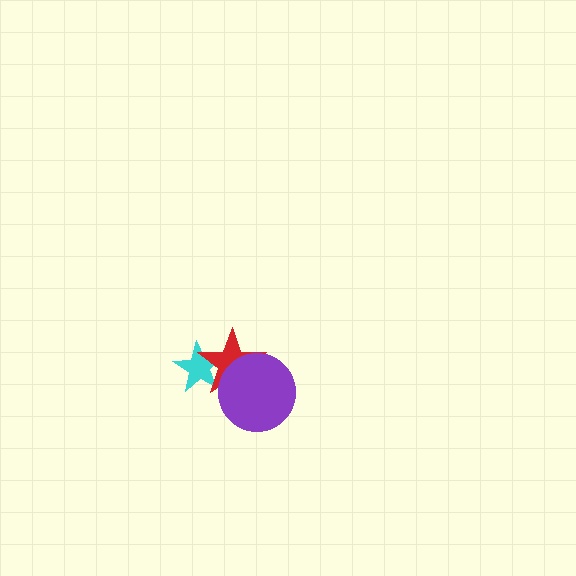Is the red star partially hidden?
Yes, it is partially covered by another shape.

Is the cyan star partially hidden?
Yes, it is partially covered by another shape.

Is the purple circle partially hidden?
No, no other shape covers it.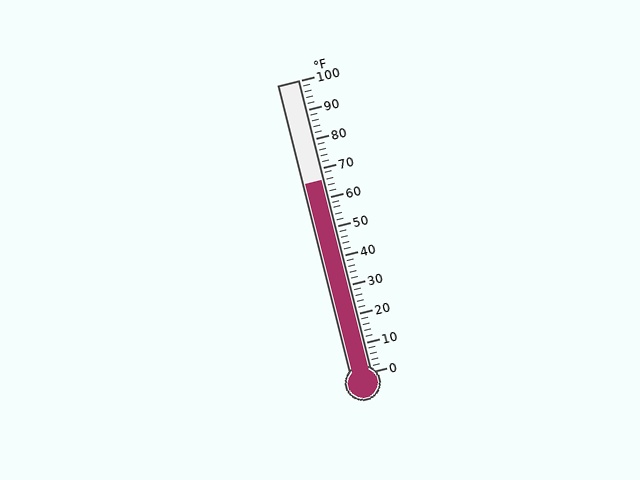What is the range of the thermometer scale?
The thermometer scale ranges from 0°F to 100°F.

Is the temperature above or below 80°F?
The temperature is below 80°F.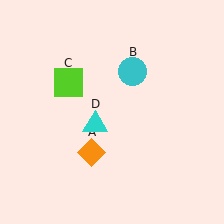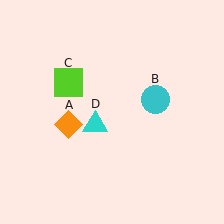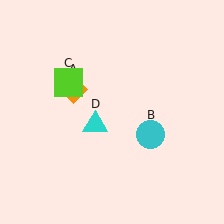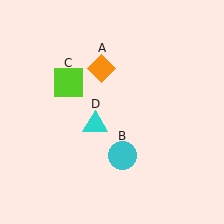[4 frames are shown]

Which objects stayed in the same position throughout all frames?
Lime square (object C) and cyan triangle (object D) remained stationary.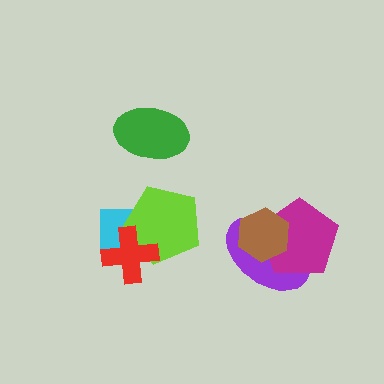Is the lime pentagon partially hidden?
Yes, it is partially covered by another shape.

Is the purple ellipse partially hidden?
Yes, it is partially covered by another shape.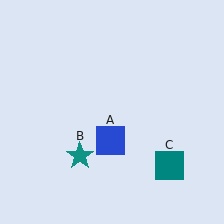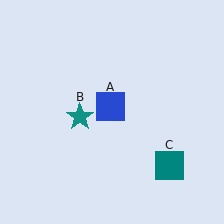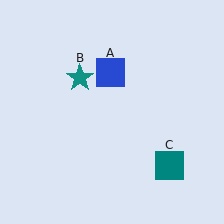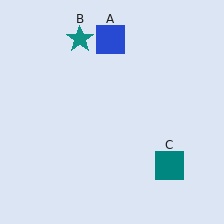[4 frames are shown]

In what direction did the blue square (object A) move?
The blue square (object A) moved up.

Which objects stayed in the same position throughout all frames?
Teal square (object C) remained stationary.